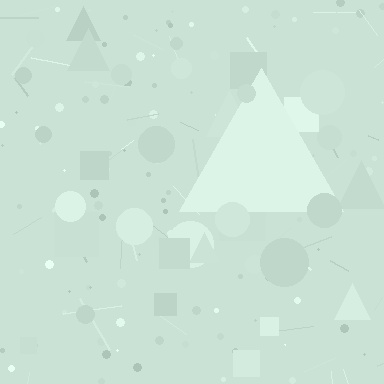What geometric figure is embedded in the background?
A triangle is embedded in the background.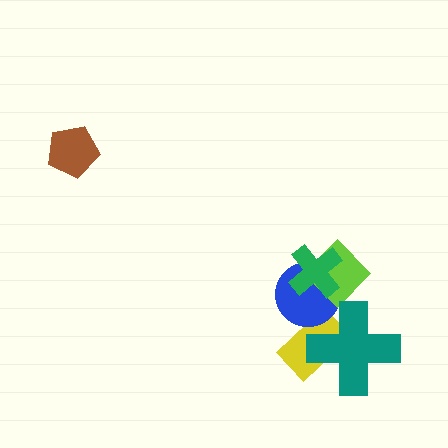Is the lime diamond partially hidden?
Yes, it is partially covered by another shape.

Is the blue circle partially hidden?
Yes, it is partially covered by another shape.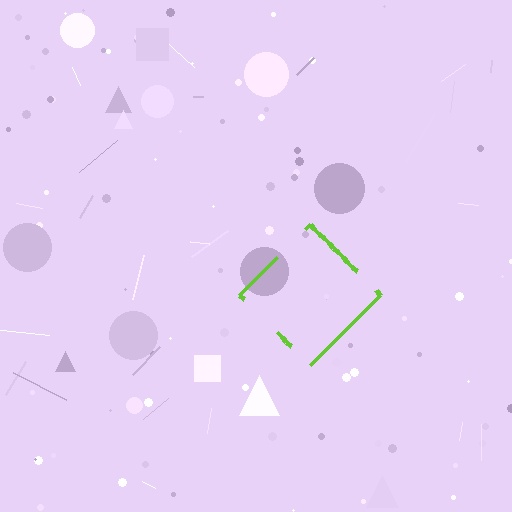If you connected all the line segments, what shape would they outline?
They would outline a diamond.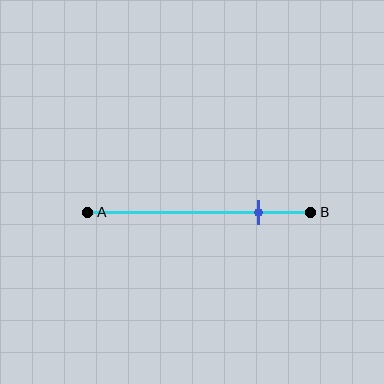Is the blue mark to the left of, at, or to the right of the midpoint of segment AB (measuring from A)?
The blue mark is to the right of the midpoint of segment AB.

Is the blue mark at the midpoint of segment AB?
No, the mark is at about 75% from A, not at the 50% midpoint.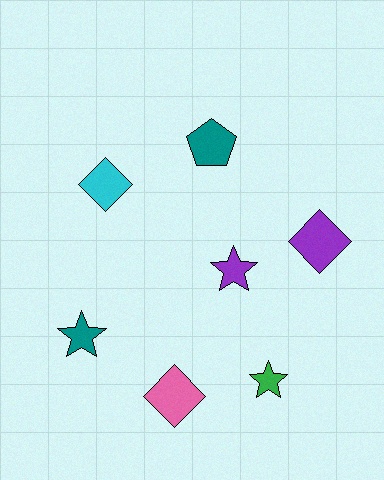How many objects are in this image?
There are 7 objects.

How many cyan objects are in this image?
There is 1 cyan object.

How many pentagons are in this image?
There is 1 pentagon.